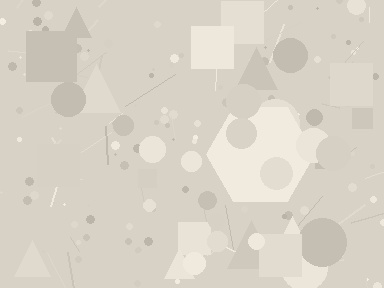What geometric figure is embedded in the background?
A hexagon is embedded in the background.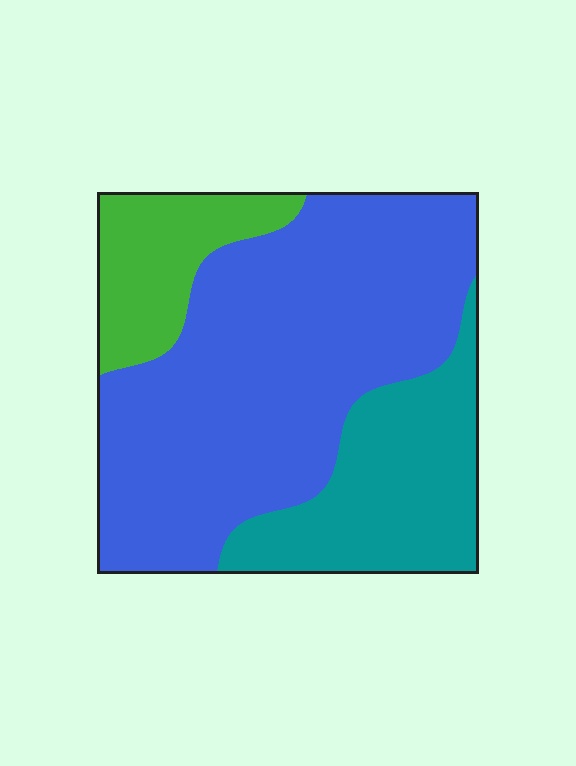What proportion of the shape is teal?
Teal takes up between a sixth and a third of the shape.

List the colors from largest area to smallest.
From largest to smallest: blue, teal, green.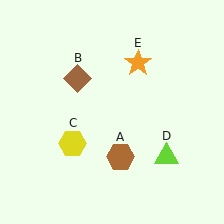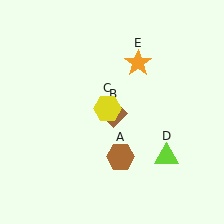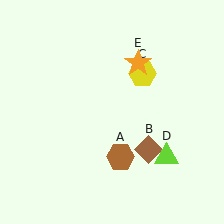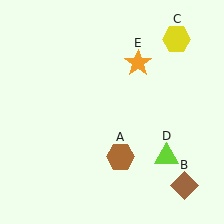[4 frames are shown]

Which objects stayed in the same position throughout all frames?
Brown hexagon (object A) and lime triangle (object D) and orange star (object E) remained stationary.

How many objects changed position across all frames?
2 objects changed position: brown diamond (object B), yellow hexagon (object C).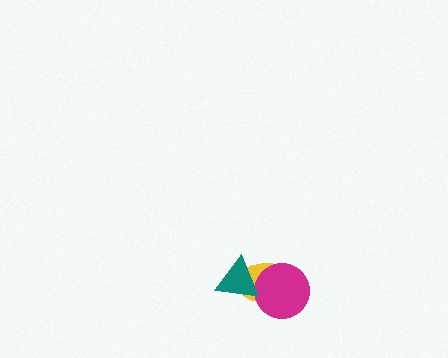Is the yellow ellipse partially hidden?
Yes, it is partially covered by another shape.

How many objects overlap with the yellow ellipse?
2 objects overlap with the yellow ellipse.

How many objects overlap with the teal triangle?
2 objects overlap with the teal triangle.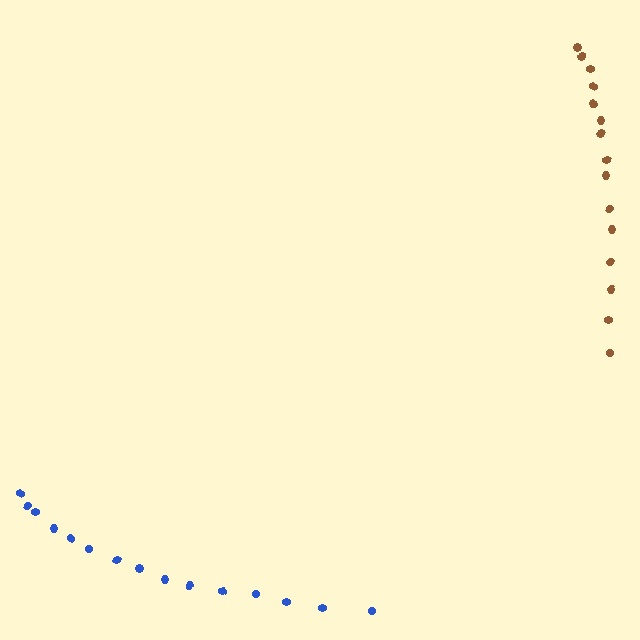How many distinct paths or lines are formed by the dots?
There are 2 distinct paths.